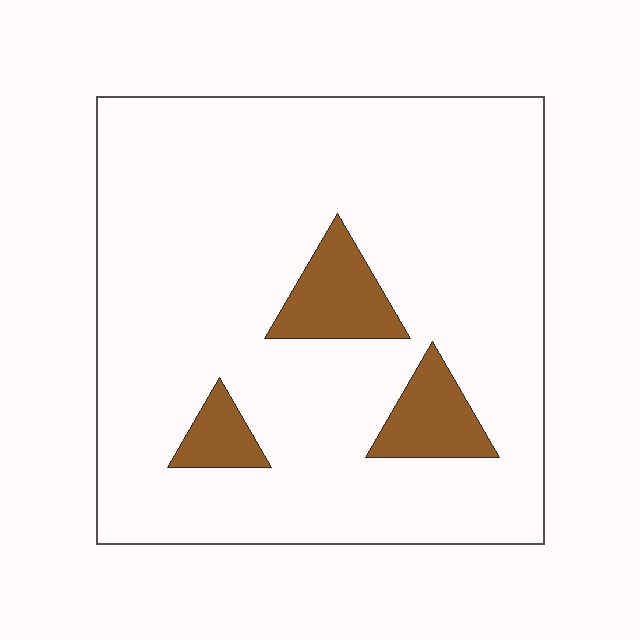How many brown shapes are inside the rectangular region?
3.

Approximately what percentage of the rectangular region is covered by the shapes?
Approximately 10%.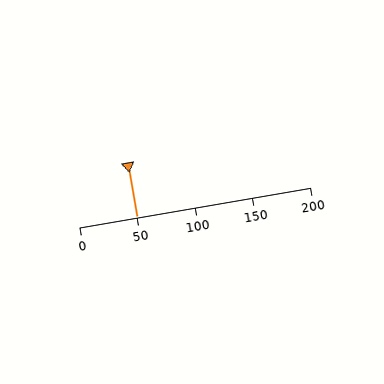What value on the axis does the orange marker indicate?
The marker indicates approximately 50.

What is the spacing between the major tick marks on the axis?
The major ticks are spaced 50 apart.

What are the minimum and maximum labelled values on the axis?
The axis runs from 0 to 200.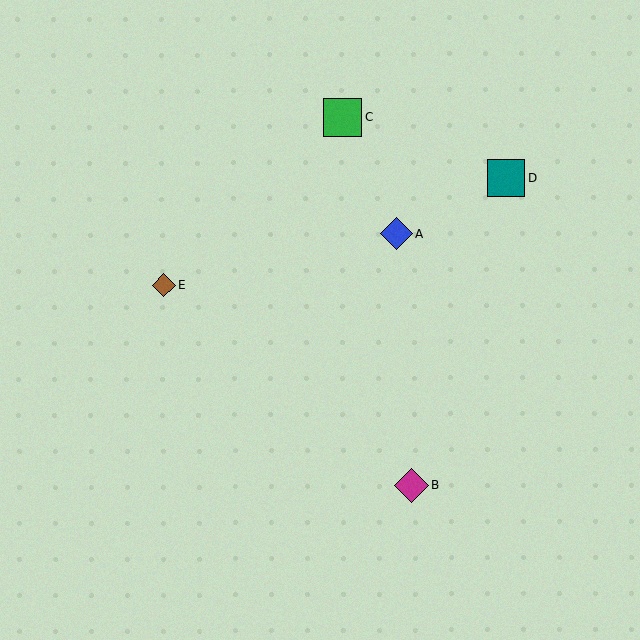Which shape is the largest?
The green square (labeled C) is the largest.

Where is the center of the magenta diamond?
The center of the magenta diamond is at (411, 485).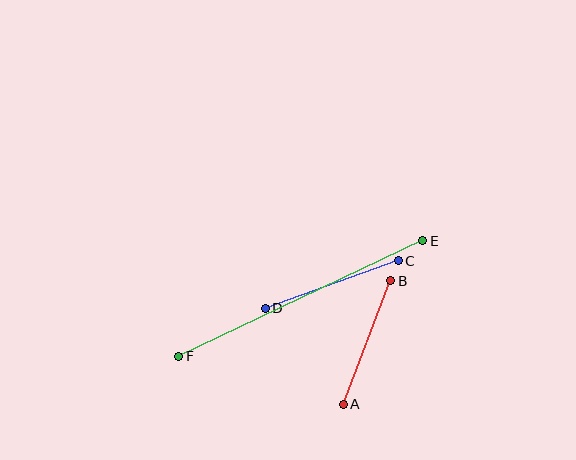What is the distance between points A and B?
The distance is approximately 133 pixels.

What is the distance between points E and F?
The distance is approximately 270 pixels.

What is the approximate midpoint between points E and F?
The midpoint is at approximately (301, 299) pixels.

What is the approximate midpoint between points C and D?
The midpoint is at approximately (332, 284) pixels.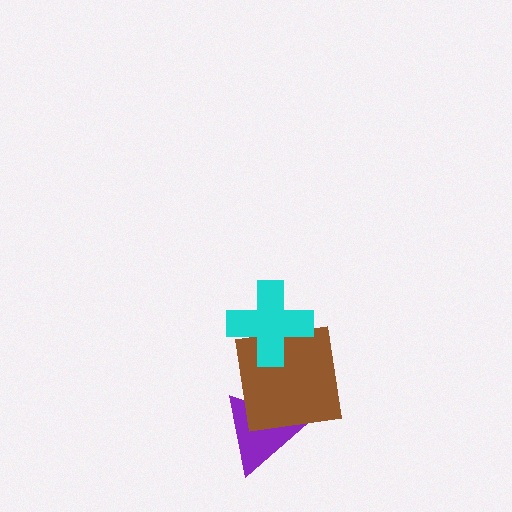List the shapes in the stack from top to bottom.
From top to bottom: the cyan cross, the brown square, the purple triangle.